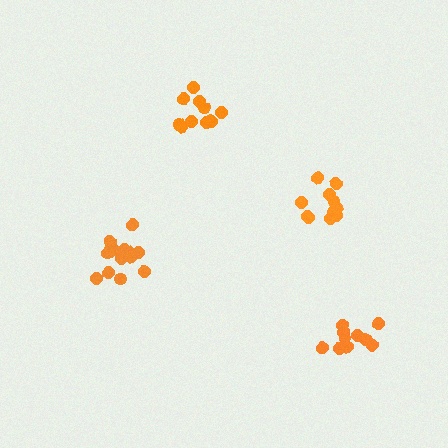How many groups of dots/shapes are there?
There are 4 groups.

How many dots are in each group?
Group 1: 11 dots, Group 2: 12 dots, Group 3: 11 dots, Group 4: 15 dots (49 total).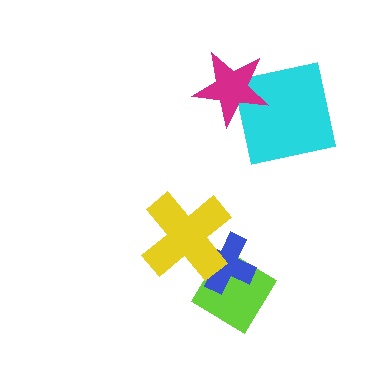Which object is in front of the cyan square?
The magenta star is in front of the cyan square.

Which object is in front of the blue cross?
The yellow cross is in front of the blue cross.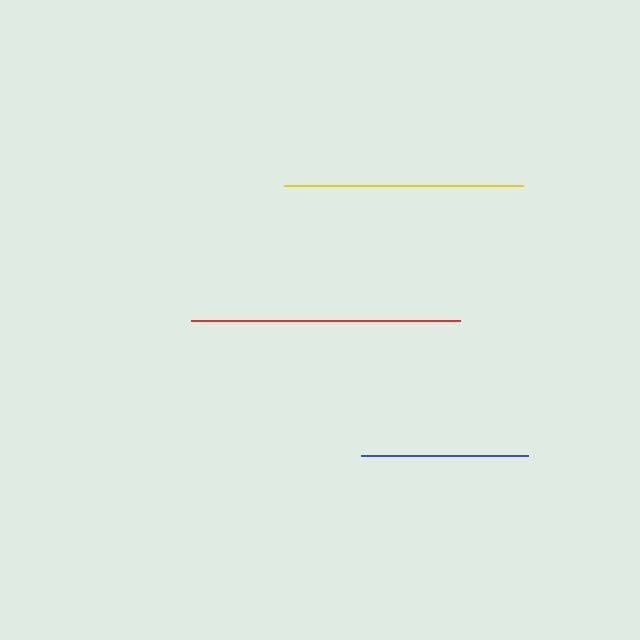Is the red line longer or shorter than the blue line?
The red line is longer than the blue line.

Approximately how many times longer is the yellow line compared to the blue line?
The yellow line is approximately 1.4 times the length of the blue line.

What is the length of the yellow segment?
The yellow segment is approximately 239 pixels long.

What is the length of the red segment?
The red segment is approximately 268 pixels long.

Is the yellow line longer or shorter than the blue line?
The yellow line is longer than the blue line.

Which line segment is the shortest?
The blue line is the shortest at approximately 166 pixels.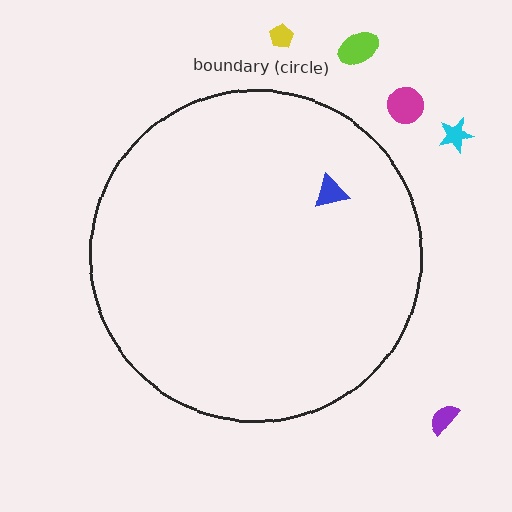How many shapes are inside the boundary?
1 inside, 5 outside.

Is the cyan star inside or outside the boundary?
Outside.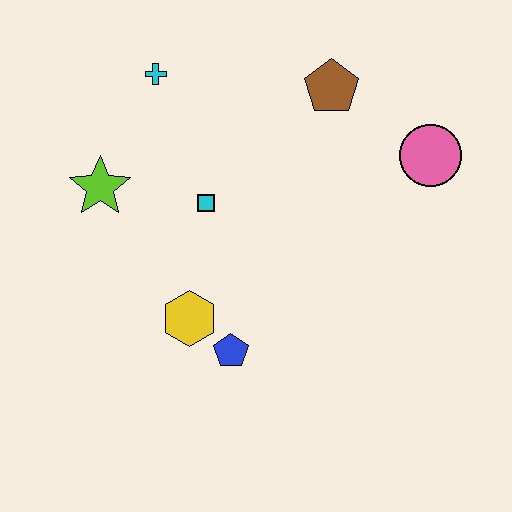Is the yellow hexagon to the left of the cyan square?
Yes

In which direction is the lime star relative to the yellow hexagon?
The lime star is above the yellow hexagon.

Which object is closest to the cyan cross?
The lime star is closest to the cyan cross.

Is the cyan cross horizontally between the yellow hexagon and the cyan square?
No